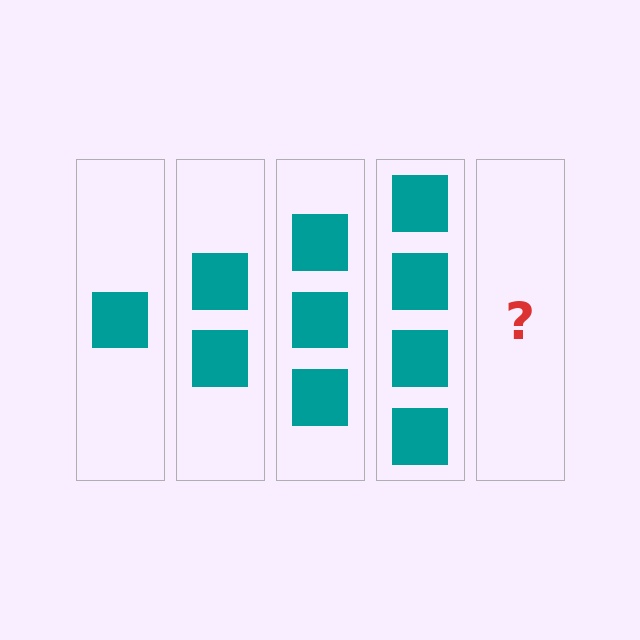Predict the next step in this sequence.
The next step is 5 squares.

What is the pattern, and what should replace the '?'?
The pattern is that each step adds one more square. The '?' should be 5 squares.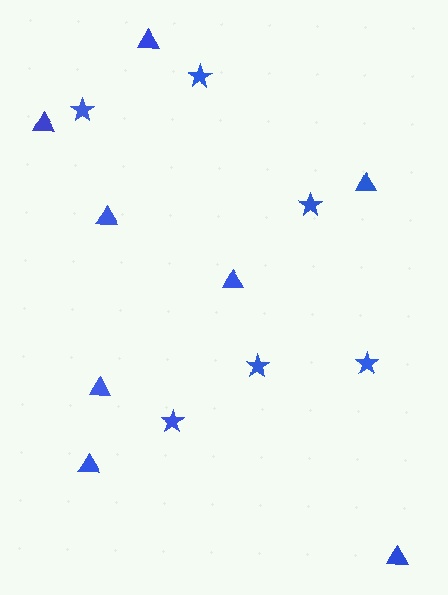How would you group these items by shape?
There are 2 groups: one group of triangles (8) and one group of stars (6).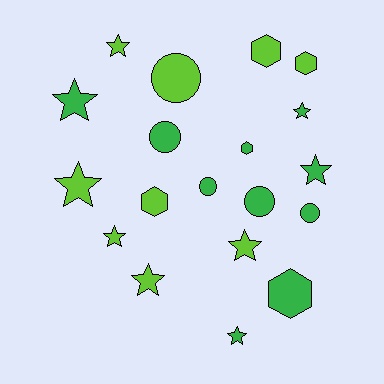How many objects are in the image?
There are 19 objects.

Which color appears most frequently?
Green, with 10 objects.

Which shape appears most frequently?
Star, with 9 objects.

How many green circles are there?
There are 4 green circles.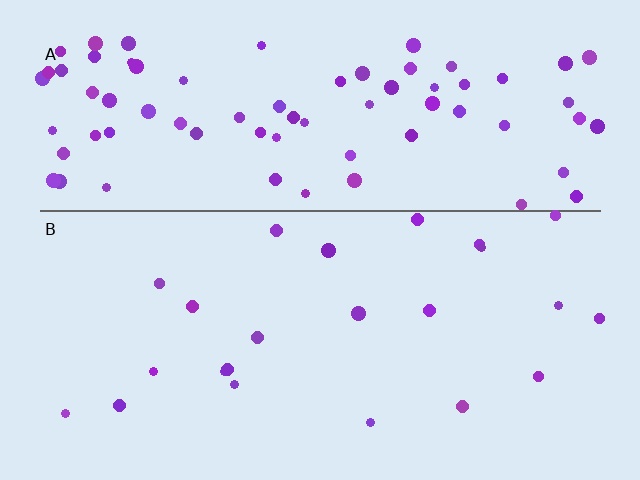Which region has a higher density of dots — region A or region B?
A (the top).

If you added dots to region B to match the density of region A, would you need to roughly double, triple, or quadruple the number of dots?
Approximately triple.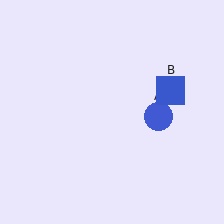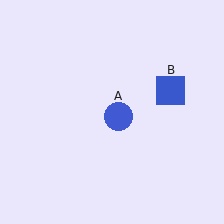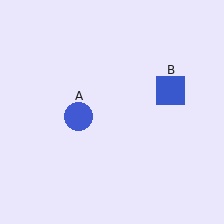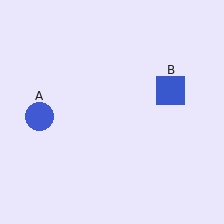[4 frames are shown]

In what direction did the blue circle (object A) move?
The blue circle (object A) moved left.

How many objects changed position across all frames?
1 object changed position: blue circle (object A).